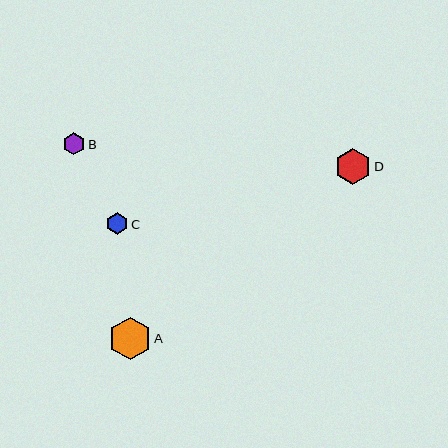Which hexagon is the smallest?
Hexagon C is the smallest with a size of approximately 22 pixels.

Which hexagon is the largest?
Hexagon A is the largest with a size of approximately 42 pixels.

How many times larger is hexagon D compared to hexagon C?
Hexagon D is approximately 1.7 times the size of hexagon C.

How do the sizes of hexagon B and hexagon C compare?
Hexagon B and hexagon C are approximately the same size.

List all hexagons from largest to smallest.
From largest to smallest: A, D, B, C.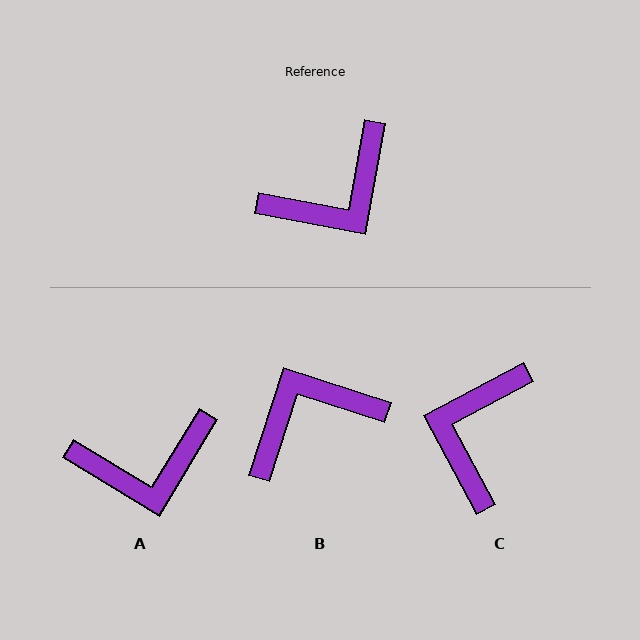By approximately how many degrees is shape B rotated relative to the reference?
Approximately 172 degrees counter-clockwise.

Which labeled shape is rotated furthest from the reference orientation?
B, about 172 degrees away.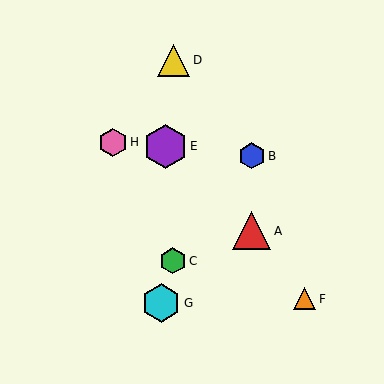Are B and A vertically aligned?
Yes, both are at x≈252.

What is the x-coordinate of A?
Object A is at x≈252.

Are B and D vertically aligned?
No, B is at x≈252 and D is at x≈174.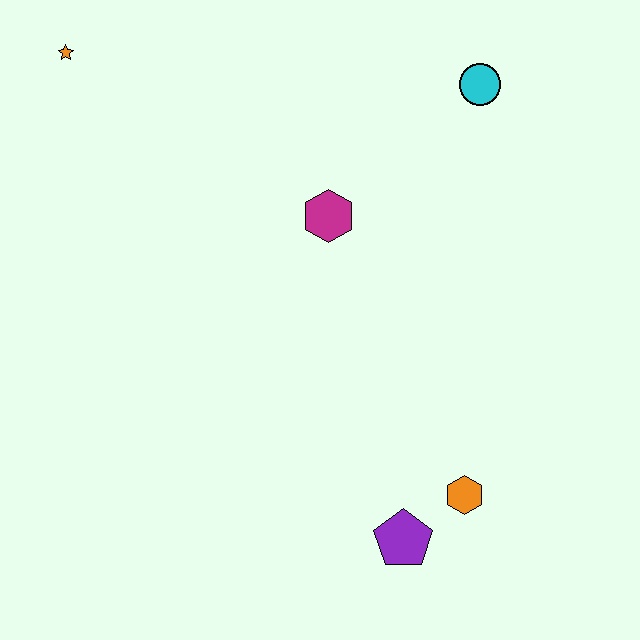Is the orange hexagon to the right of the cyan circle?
No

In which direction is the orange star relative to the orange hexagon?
The orange star is above the orange hexagon.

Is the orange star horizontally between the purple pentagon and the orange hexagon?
No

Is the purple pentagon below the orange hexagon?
Yes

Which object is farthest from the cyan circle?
The purple pentagon is farthest from the cyan circle.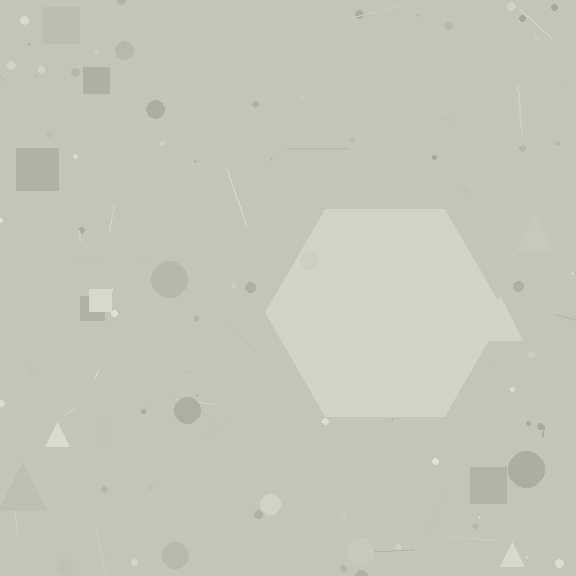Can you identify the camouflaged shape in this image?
The camouflaged shape is a hexagon.